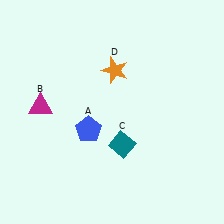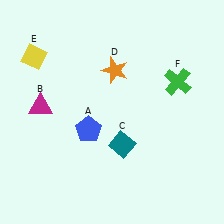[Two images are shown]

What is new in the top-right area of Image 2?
A green cross (F) was added in the top-right area of Image 2.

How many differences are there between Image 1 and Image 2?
There are 2 differences between the two images.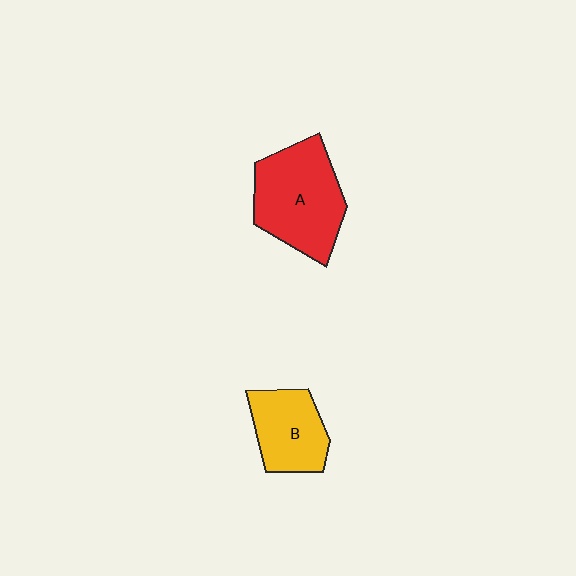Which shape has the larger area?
Shape A (red).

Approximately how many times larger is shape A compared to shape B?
Approximately 1.5 times.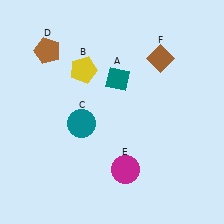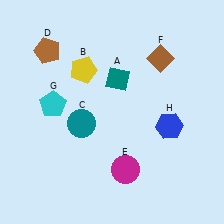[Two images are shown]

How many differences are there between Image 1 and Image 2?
There are 2 differences between the two images.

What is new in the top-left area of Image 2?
A cyan pentagon (G) was added in the top-left area of Image 2.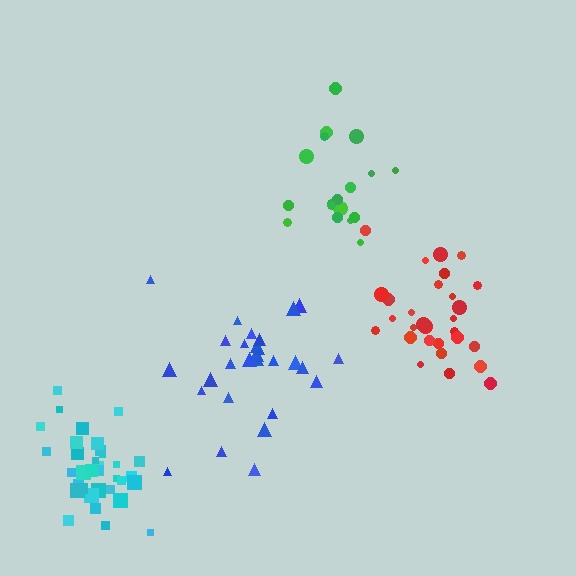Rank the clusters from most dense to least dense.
cyan, red, green, blue.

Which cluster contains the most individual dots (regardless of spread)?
Cyan (35).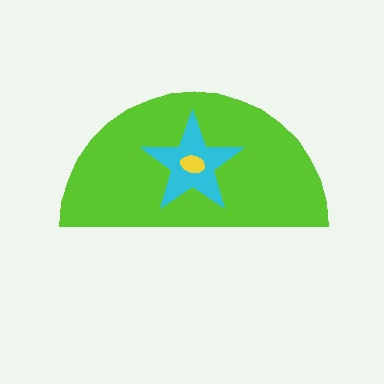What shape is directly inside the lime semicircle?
The cyan star.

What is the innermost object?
The yellow ellipse.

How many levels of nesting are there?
3.